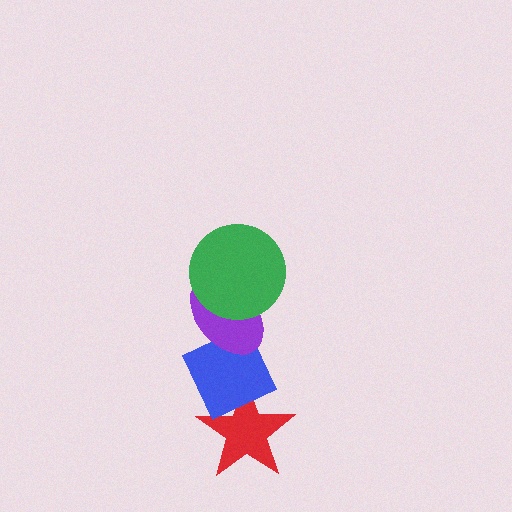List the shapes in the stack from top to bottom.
From top to bottom: the green circle, the purple ellipse, the blue diamond, the red star.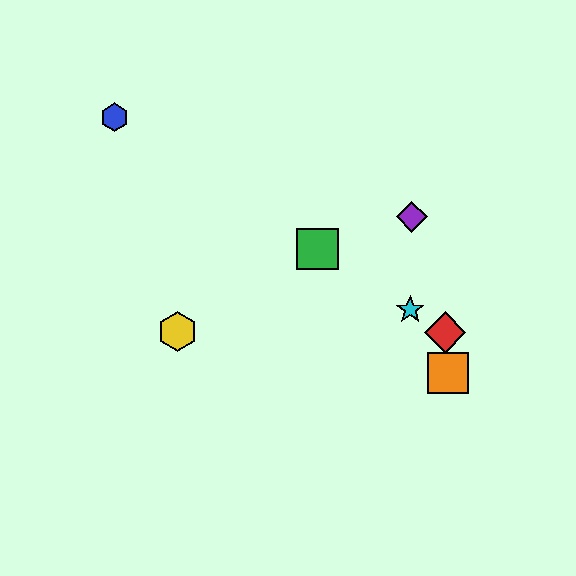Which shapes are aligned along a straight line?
The red diamond, the blue hexagon, the green square, the cyan star are aligned along a straight line.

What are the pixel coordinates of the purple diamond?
The purple diamond is at (412, 217).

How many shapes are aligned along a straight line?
4 shapes (the red diamond, the blue hexagon, the green square, the cyan star) are aligned along a straight line.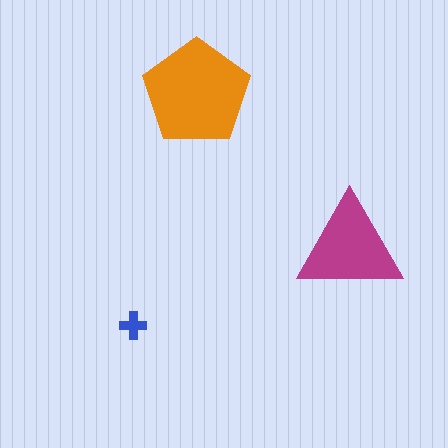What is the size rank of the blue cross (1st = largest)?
3rd.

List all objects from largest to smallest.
The orange pentagon, the magenta triangle, the blue cross.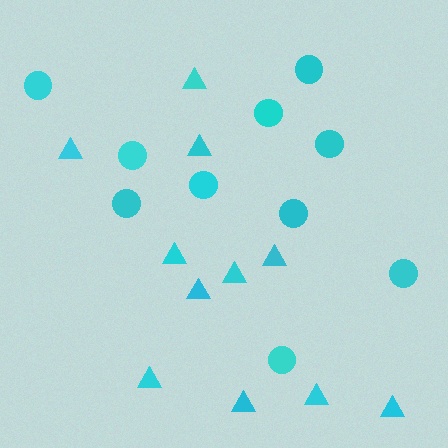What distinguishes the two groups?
There are 2 groups: one group of triangles (11) and one group of circles (10).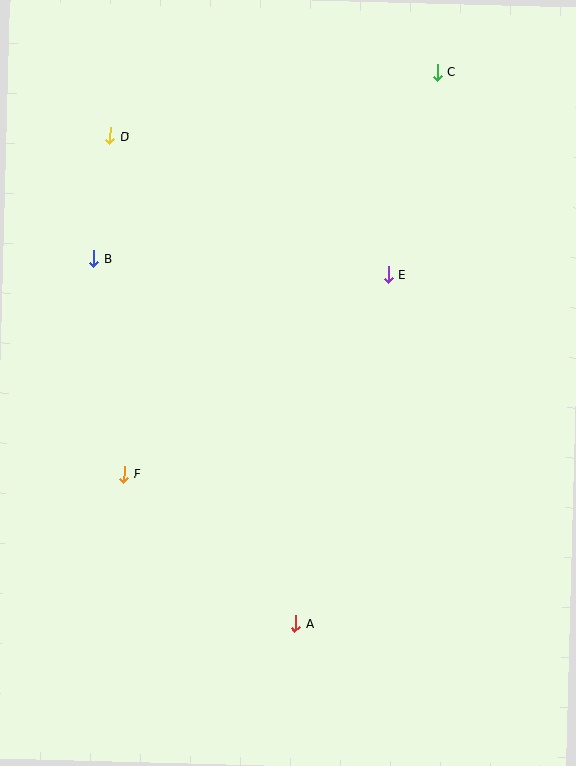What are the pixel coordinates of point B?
Point B is at (94, 258).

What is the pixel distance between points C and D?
The distance between C and D is 333 pixels.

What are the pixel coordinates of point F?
Point F is at (124, 474).